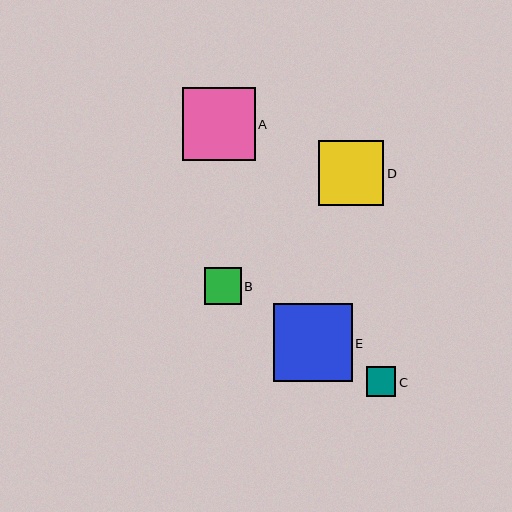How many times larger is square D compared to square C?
Square D is approximately 2.2 times the size of square C.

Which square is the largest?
Square E is the largest with a size of approximately 79 pixels.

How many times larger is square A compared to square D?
Square A is approximately 1.1 times the size of square D.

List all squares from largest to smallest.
From largest to smallest: E, A, D, B, C.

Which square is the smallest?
Square C is the smallest with a size of approximately 29 pixels.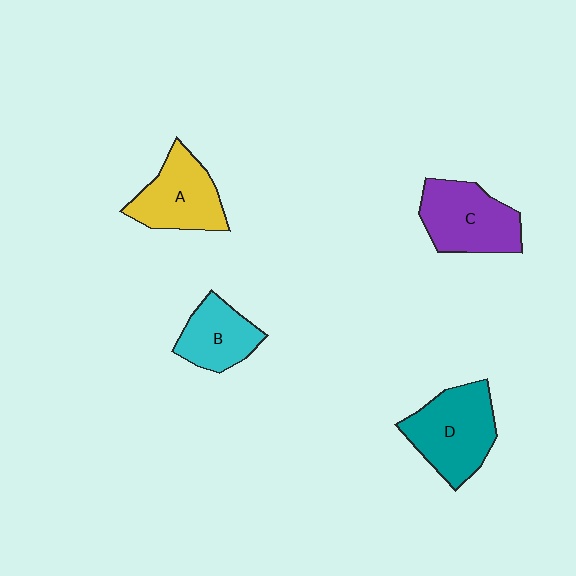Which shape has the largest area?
Shape D (teal).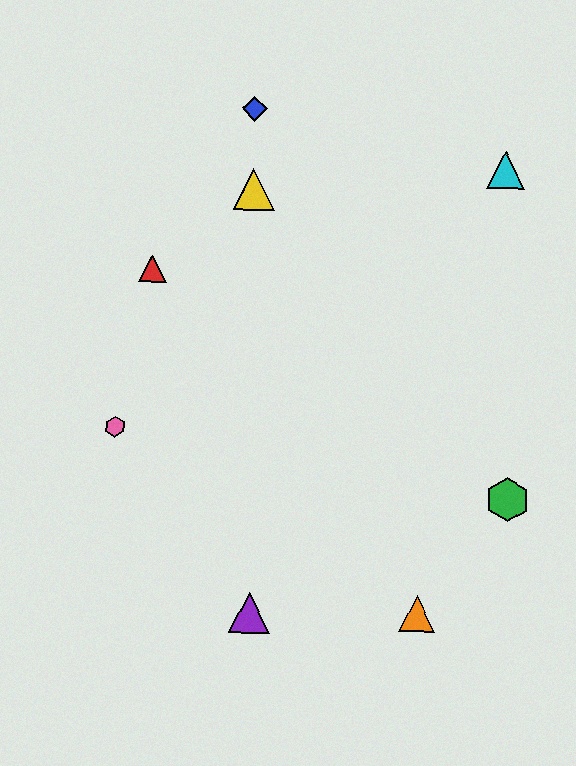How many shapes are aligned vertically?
3 shapes (the blue diamond, the yellow triangle, the purple triangle) are aligned vertically.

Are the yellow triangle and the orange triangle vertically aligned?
No, the yellow triangle is at x≈254 and the orange triangle is at x≈417.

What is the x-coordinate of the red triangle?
The red triangle is at x≈152.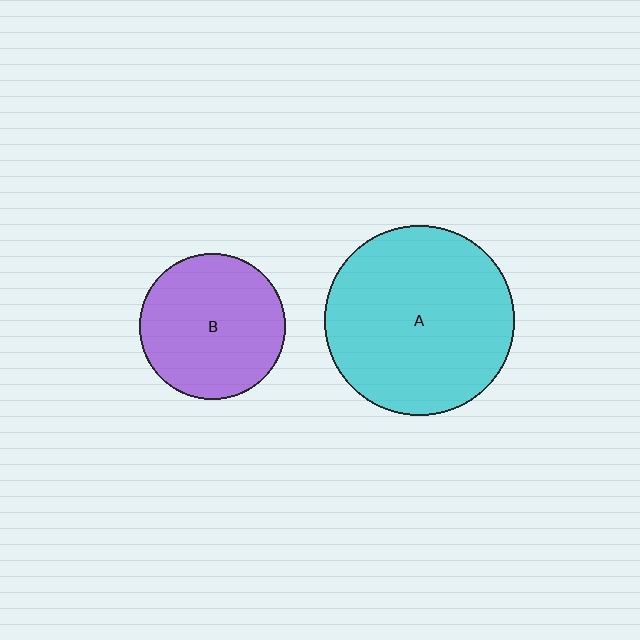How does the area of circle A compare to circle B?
Approximately 1.7 times.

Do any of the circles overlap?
No, none of the circles overlap.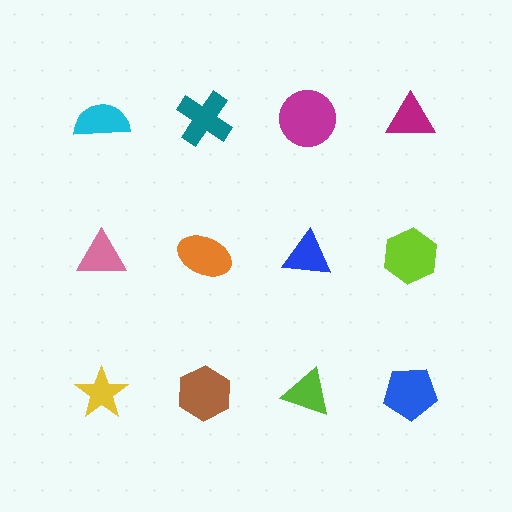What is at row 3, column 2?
A brown hexagon.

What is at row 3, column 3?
A lime triangle.